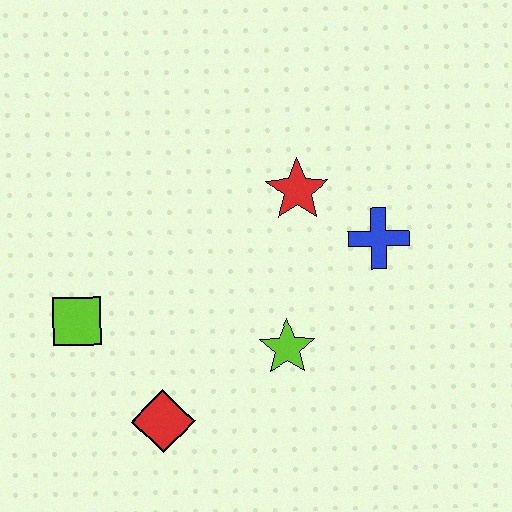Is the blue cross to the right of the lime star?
Yes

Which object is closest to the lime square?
The red diamond is closest to the lime square.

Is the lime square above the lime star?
Yes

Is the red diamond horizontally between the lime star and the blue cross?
No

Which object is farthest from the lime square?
The blue cross is farthest from the lime square.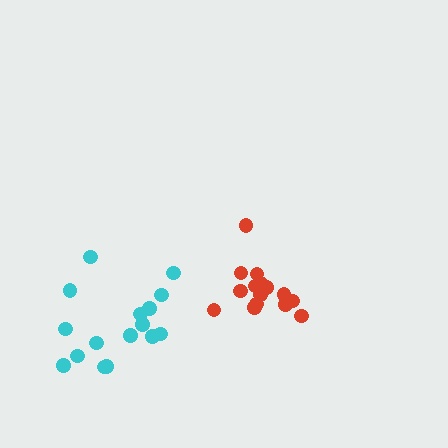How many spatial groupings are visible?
There are 2 spatial groupings.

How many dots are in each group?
Group 1: 16 dots, Group 2: 16 dots (32 total).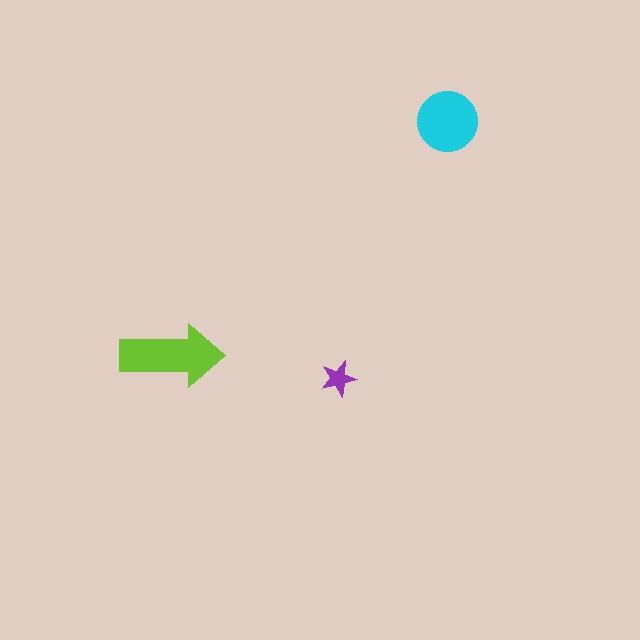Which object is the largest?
The lime arrow.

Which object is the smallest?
The purple star.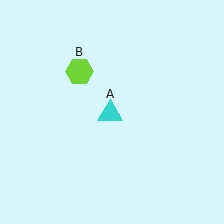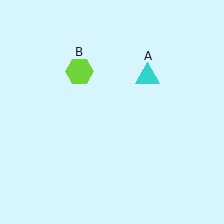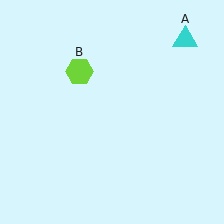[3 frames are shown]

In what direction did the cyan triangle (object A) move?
The cyan triangle (object A) moved up and to the right.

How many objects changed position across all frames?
1 object changed position: cyan triangle (object A).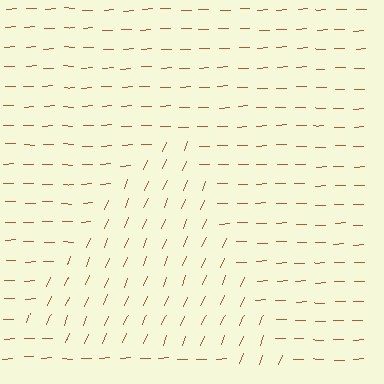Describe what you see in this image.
The image is filled with small brown line segments. A triangle region in the image has lines oriented differently from the surrounding lines, creating a visible texture boundary.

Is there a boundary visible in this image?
Yes, there is a texture boundary formed by a change in line orientation.